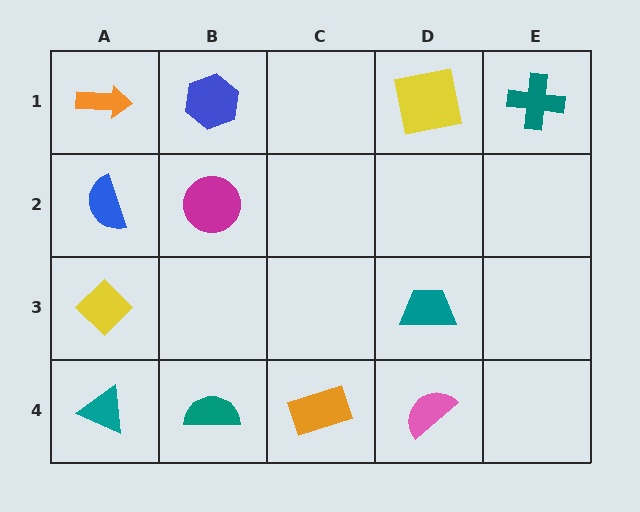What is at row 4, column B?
A teal semicircle.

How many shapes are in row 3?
2 shapes.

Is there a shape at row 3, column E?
No, that cell is empty.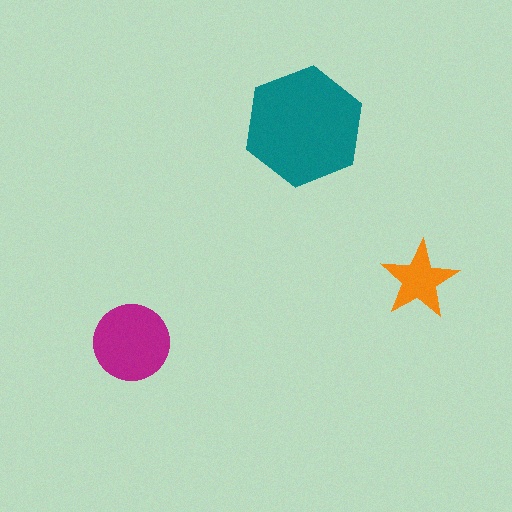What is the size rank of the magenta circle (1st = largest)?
2nd.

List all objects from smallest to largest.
The orange star, the magenta circle, the teal hexagon.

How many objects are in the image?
There are 3 objects in the image.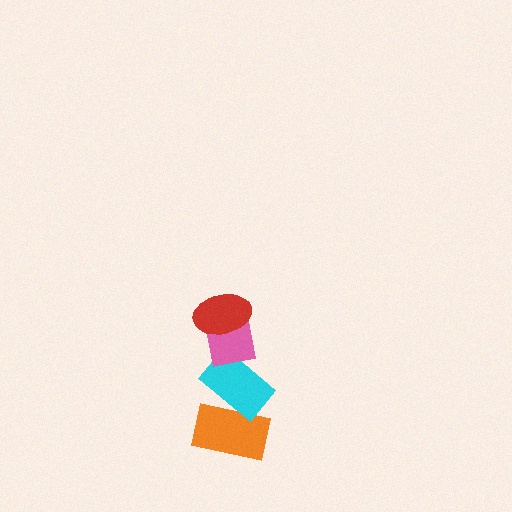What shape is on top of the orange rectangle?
The cyan rectangle is on top of the orange rectangle.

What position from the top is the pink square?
The pink square is 2nd from the top.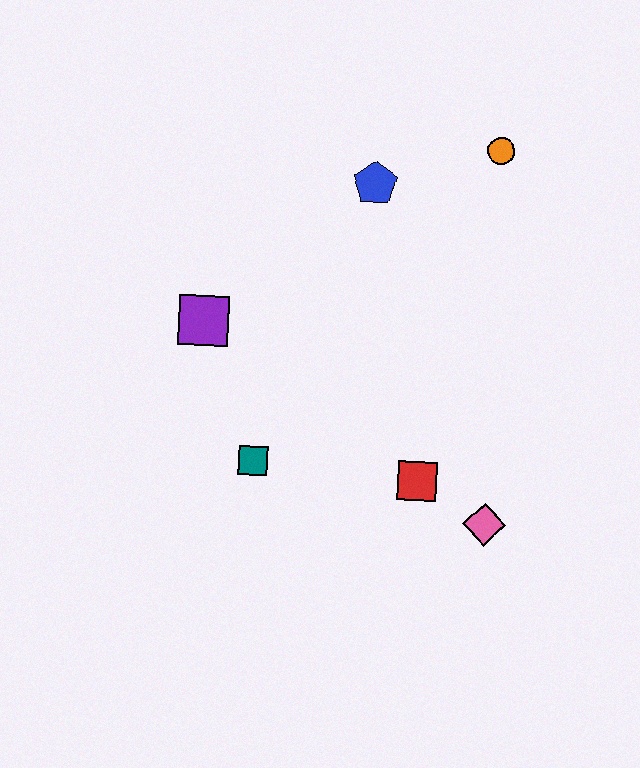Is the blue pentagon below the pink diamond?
No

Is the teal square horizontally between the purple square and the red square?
Yes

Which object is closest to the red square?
The pink diamond is closest to the red square.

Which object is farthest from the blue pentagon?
The pink diamond is farthest from the blue pentagon.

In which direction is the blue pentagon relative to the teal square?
The blue pentagon is above the teal square.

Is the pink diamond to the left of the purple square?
No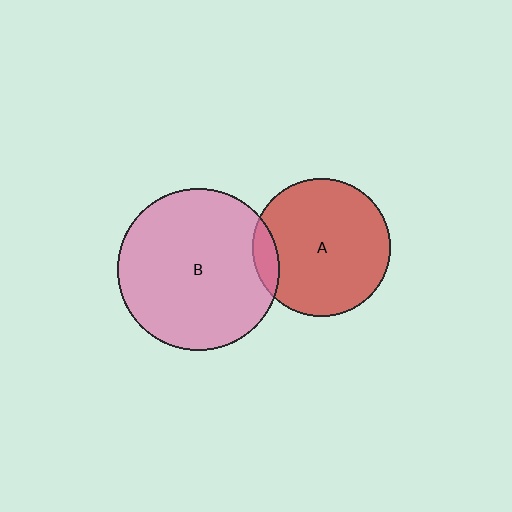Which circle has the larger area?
Circle B (pink).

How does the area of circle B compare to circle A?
Approximately 1.4 times.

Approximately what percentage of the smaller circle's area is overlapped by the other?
Approximately 10%.